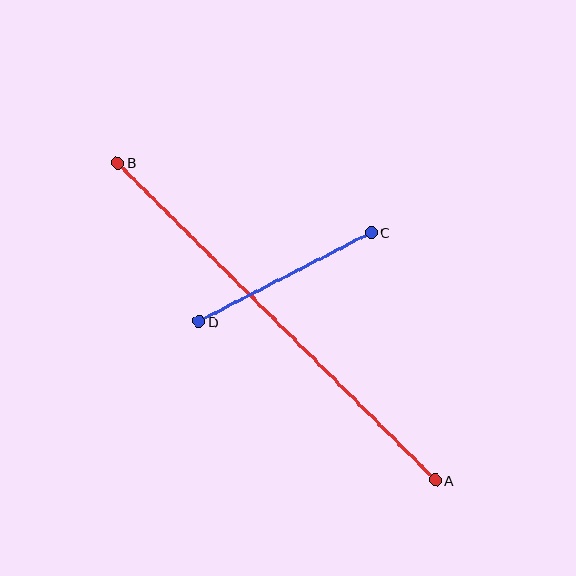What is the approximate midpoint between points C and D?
The midpoint is at approximately (285, 277) pixels.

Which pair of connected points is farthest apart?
Points A and B are farthest apart.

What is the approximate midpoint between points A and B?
The midpoint is at approximately (277, 322) pixels.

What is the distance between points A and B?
The distance is approximately 449 pixels.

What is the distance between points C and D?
The distance is approximately 194 pixels.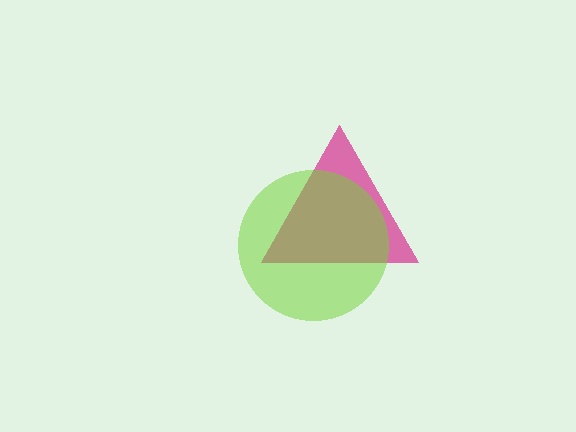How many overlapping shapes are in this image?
There are 2 overlapping shapes in the image.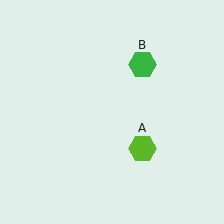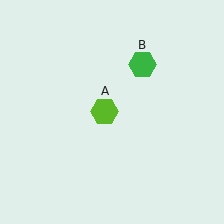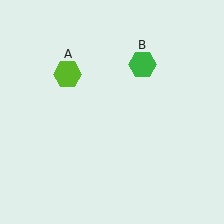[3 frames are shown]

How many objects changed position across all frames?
1 object changed position: lime hexagon (object A).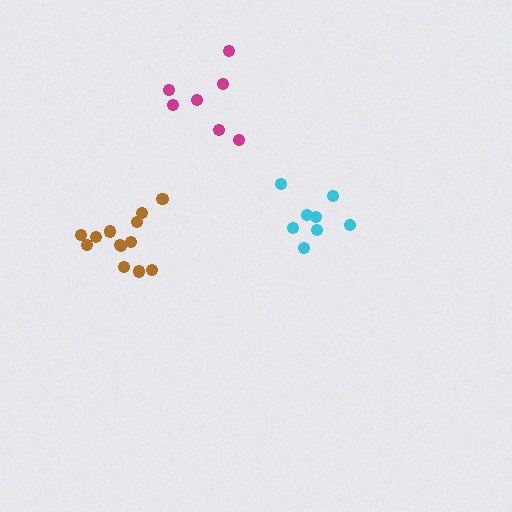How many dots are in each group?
Group 1: 8 dots, Group 2: 7 dots, Group 3: 13 dots (28 total).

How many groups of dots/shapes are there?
There are 3 groups.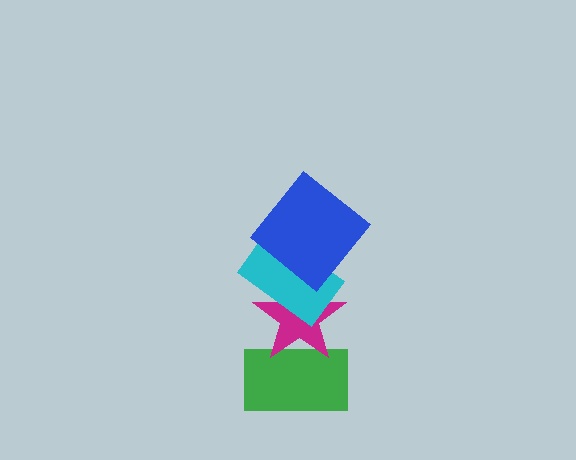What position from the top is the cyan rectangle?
The cyan rectangle is 2nd from the top.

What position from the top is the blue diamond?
The blue diamond is 1st from the top.